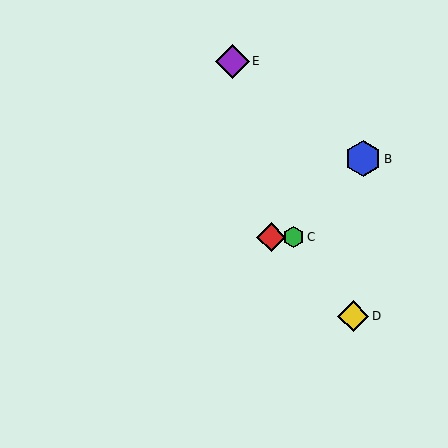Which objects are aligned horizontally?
Objects A, C are aligned horizontally.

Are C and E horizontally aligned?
No, C is at y≈237 and E is at y≈61.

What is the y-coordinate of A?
Object A is at y≈237.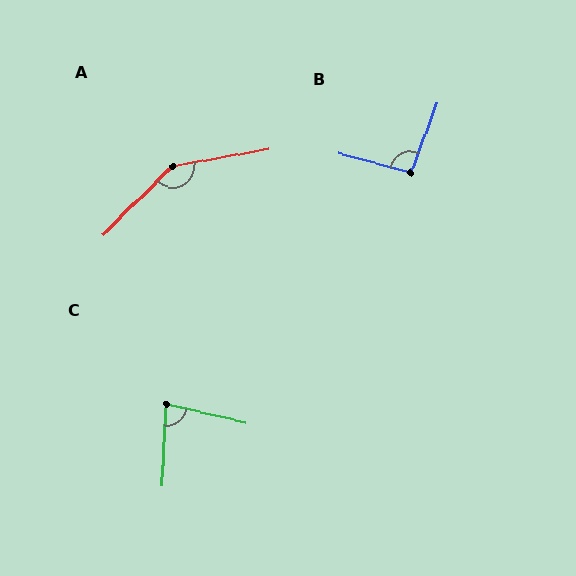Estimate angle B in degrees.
Approximately 95 degrees.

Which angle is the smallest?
C, at approximately 80 degrees.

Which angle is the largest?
A, at approximately 145 degrees.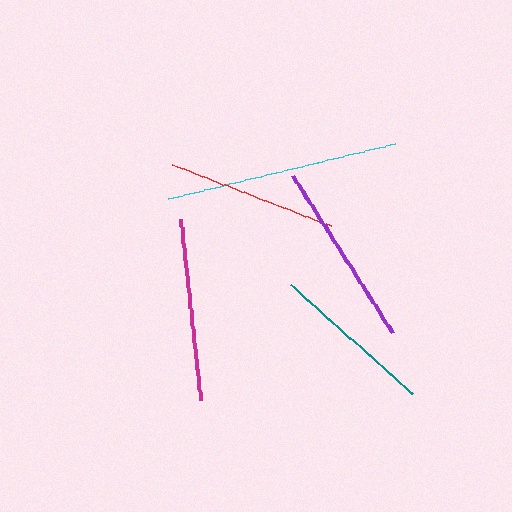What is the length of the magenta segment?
The magenta segment is approximately 183 pixels long.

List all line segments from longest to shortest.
From longest to shortest: cyan, purple, magenta, red, teal.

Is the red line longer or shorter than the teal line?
The red line is longer than the teal line.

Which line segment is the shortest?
The teal line is the shortest at approximately 163 pixels.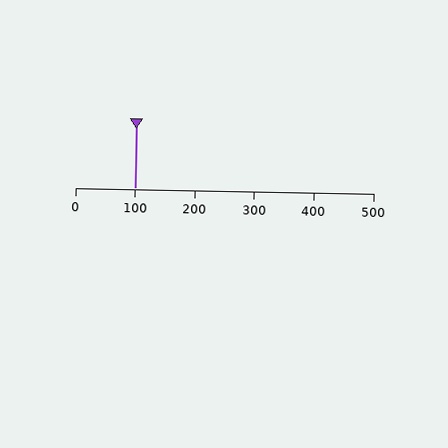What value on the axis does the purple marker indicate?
The marker indicates approximately 100.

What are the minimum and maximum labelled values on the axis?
The axis runs from 0 to 500.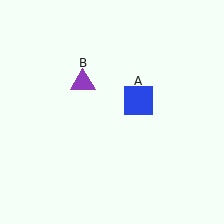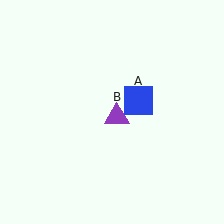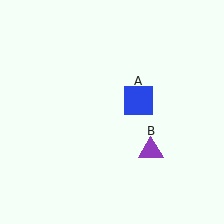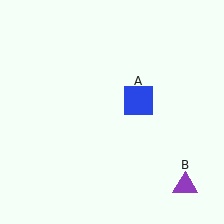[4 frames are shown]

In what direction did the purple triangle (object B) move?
The purple triangle (object B) moved down and to the right.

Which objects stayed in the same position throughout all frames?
Blue square (object A) remained stationary.